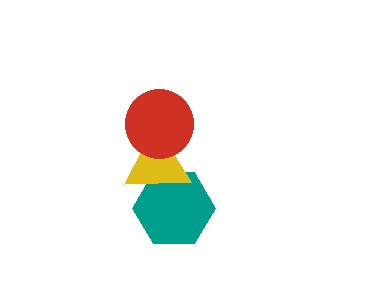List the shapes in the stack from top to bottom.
From top to bottom: the red circle, the yellow triangle, the teal hexagon.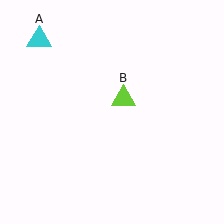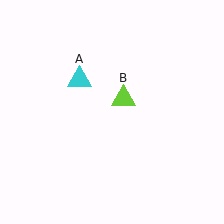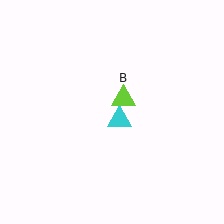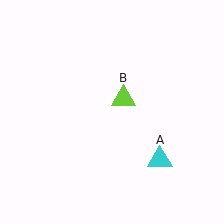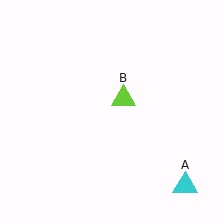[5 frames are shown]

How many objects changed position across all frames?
1 object changed position: cyan triangle (object A).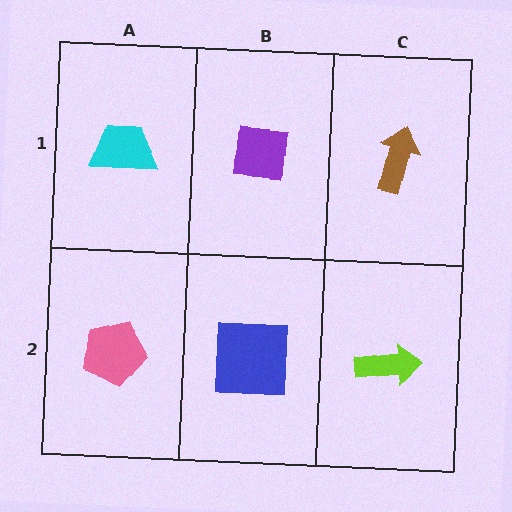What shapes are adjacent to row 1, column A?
A pink pentagon (row 2, column A), a purple square (row 1, column B).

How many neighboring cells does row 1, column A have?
2.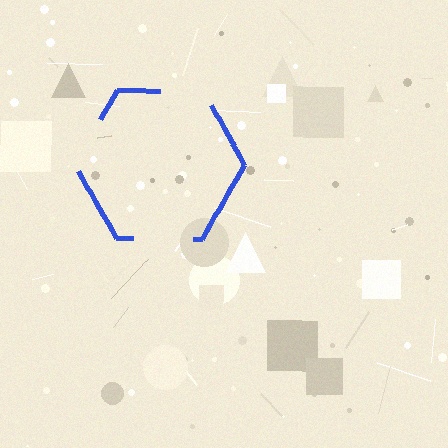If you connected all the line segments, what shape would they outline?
They would outline a hexagon.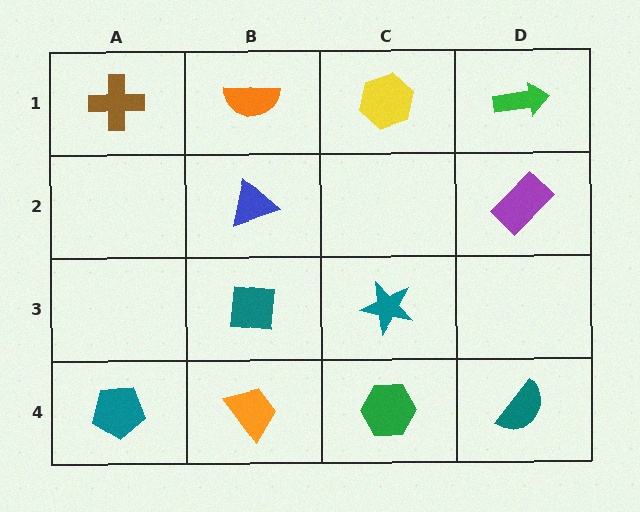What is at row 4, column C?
A green hexagon.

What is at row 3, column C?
A teal star.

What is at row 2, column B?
A blue triangle.